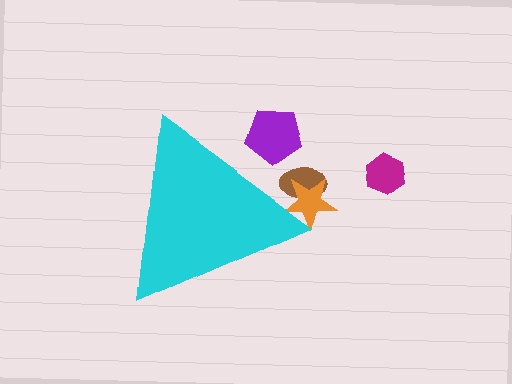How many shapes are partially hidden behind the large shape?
3 shapes are partially hidden.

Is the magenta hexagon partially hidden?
No, the magenta hexagon is fully visible.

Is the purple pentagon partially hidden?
Yes, the purple pentagon is partially hidden behind the cyan triangle.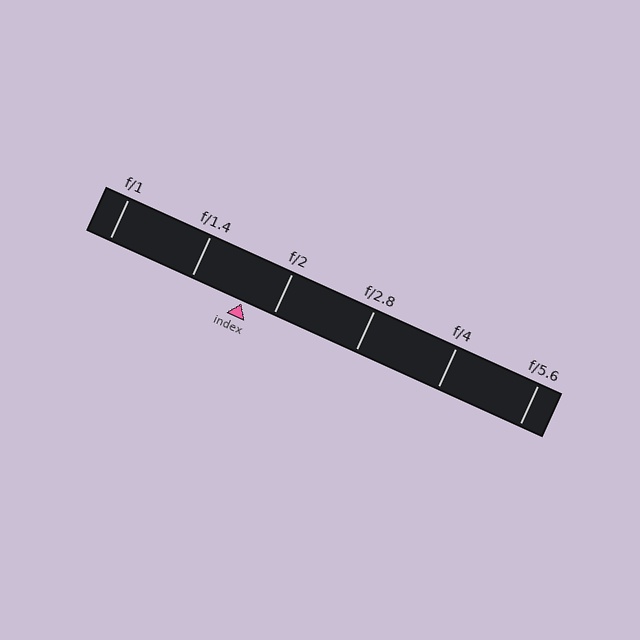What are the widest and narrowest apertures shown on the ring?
The widest aperture shown is f/1 and the narrowest is f/5.6.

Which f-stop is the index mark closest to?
The index mark is closest to f/2.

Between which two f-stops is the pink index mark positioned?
The index mark is between f/1.4 and f/2.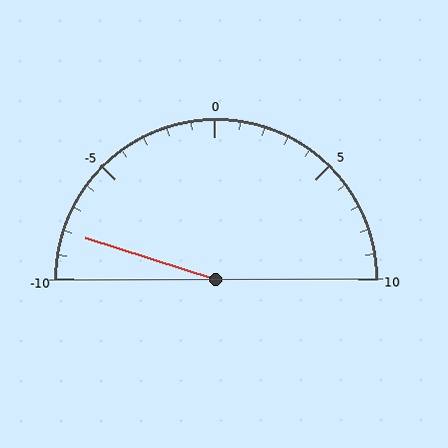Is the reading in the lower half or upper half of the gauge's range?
The reading is in the lower half of the range (-10 to 10).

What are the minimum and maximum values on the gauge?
The gauge ranges from -10 to 10.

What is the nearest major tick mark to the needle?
The nearest major tick mark is -10.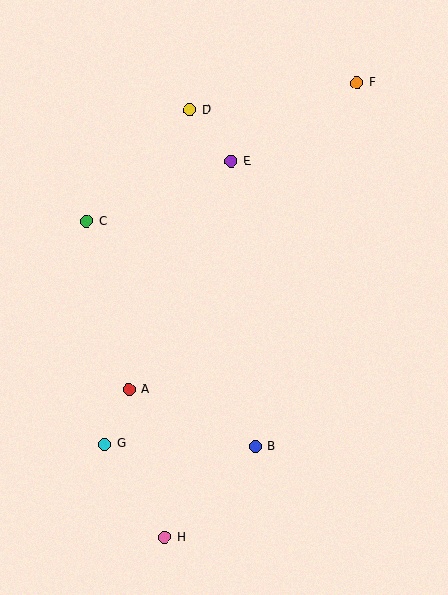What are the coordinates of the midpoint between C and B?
The midpoint between C and B is at (171, 334).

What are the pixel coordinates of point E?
Point E is at (231, 161).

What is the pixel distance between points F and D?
The distance between F and D is 169 pixels.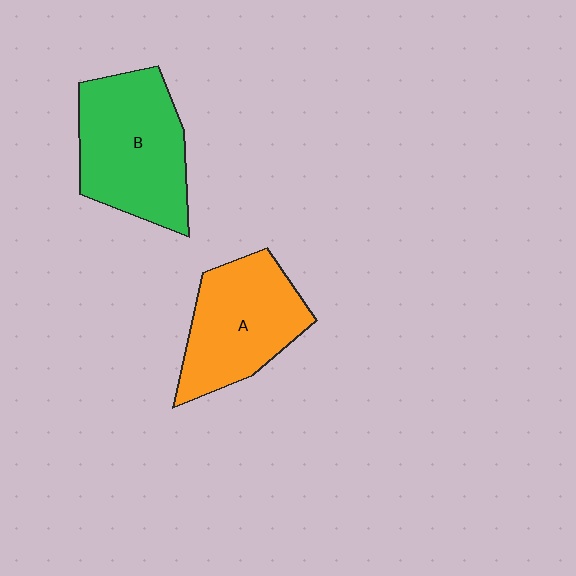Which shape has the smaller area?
Shape A (orange).